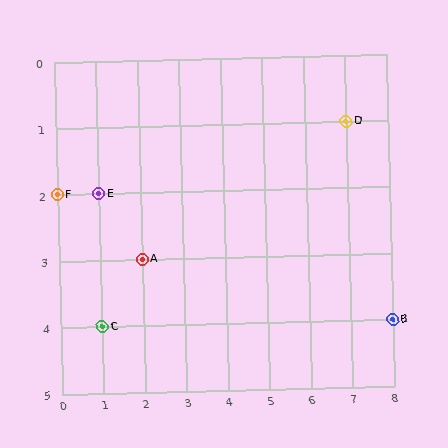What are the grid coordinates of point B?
Point B is at grid coordinates (8, 4).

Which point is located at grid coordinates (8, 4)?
Point B is at (8, 4).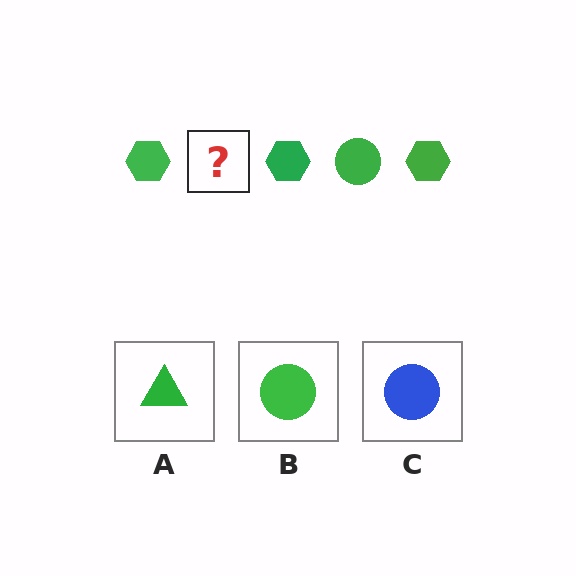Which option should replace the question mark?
Option B.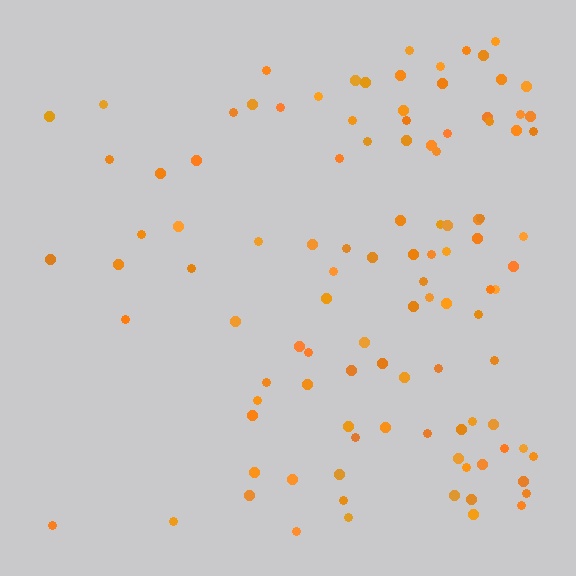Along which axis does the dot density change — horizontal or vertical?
Horizontal.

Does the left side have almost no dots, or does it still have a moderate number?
Still a moderate number, just noticeably fewer than the right.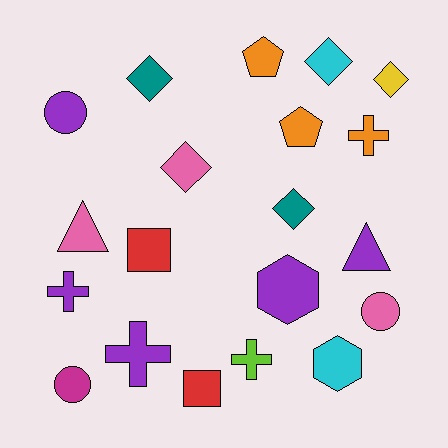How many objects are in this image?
There are 20 objects.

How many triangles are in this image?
There are 2 triangles.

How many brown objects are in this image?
There are no brown objects.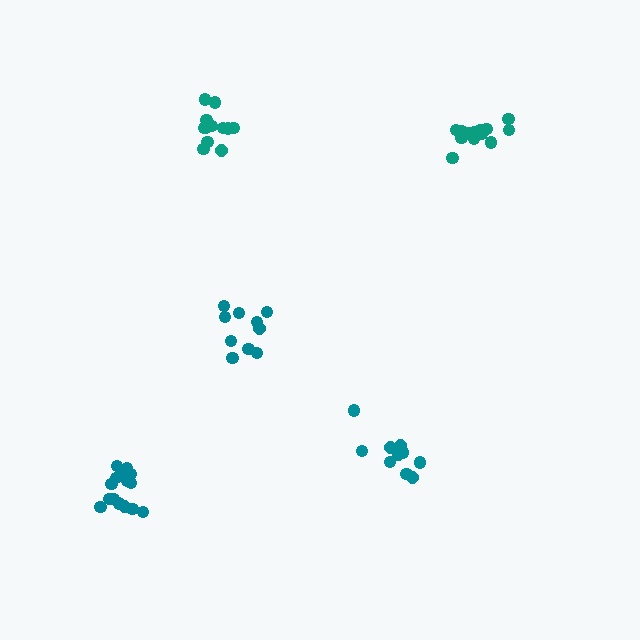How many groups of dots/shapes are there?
There are 5 groups.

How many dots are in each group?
Group 1: 14 dots, Group 2: 15 dots, Group 3: 10 dots, Group 4: 11 dots, Group 5: 12 dots (62 total).